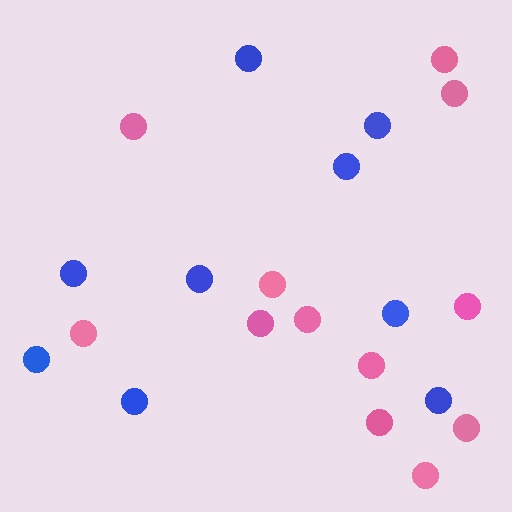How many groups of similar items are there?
There are 2 groups: one group of blue circles (9) and one group of pink circles (12).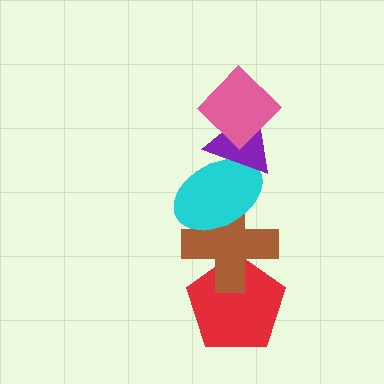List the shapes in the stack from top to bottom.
From top to bottom: the pink diamond, the purple triangle, the cyan ellipse, the brown cross, the red pentagon.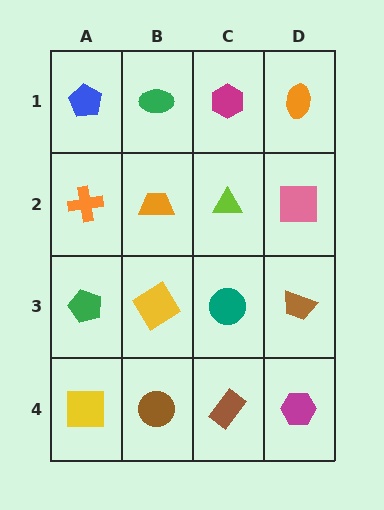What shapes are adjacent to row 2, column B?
A green ellipse (row 1, column B), a yellow diamond (row 3, column B), an orange cross (row 2, column A), a lime triangle (row 2, column C).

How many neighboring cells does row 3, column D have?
3.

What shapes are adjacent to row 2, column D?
An orange ellipse (row 1, column D), a brown trapezoid (row 3, column D), a lime triangle (row 2, column C).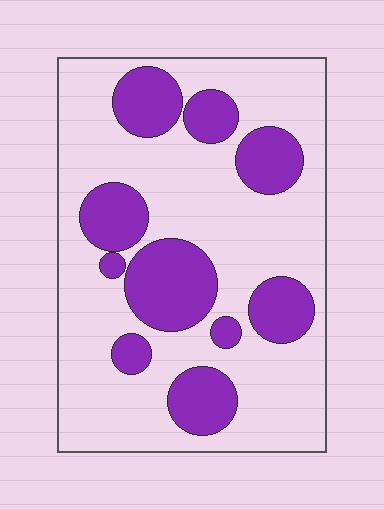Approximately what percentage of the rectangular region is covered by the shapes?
Approximately 30%.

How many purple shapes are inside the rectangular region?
10.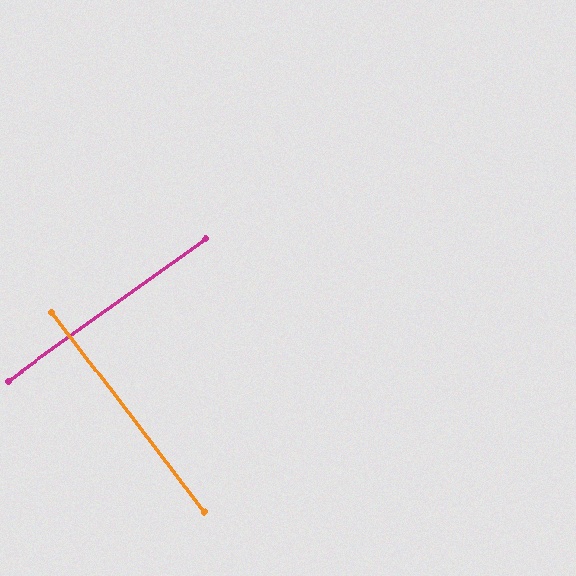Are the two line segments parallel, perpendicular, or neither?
Perpendicular — they meet at approximately 88°.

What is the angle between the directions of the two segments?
Approximately 88 degrees.